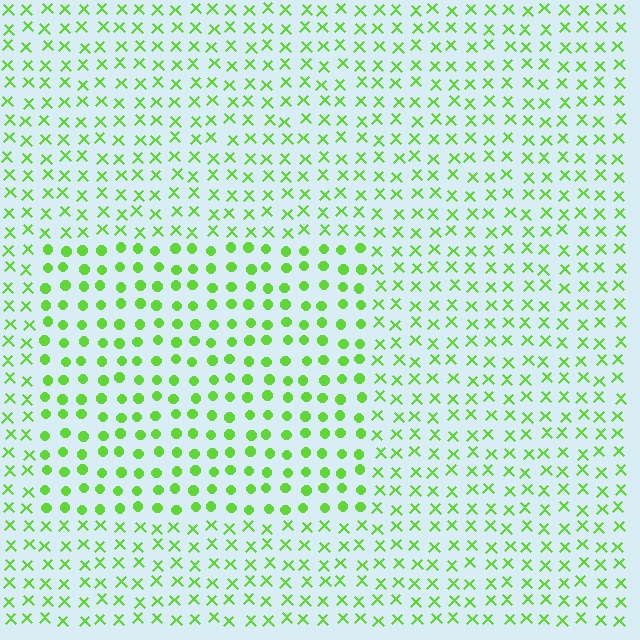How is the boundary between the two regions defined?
The boundary is defined by a change in element shape: circles inside vs. X marks outside. All elements share the same color and spacing.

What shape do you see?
I see a rectangle.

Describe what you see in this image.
The image is filled with small lime elements arranged in a uniform grid. A rectangle-shaped region contains circles, while the surrounding area contains X marks. The boundary is defined purely by the change in element shape.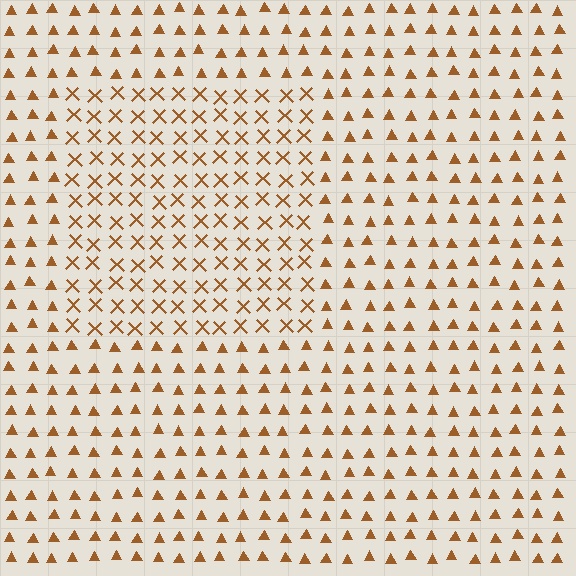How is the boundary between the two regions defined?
The boundary is defined by a change in element shape: X marks inside vs. triangles outside. All elements share the same color and spacing.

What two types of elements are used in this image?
The image uses X marks inside the rectangle region and triangles outside it.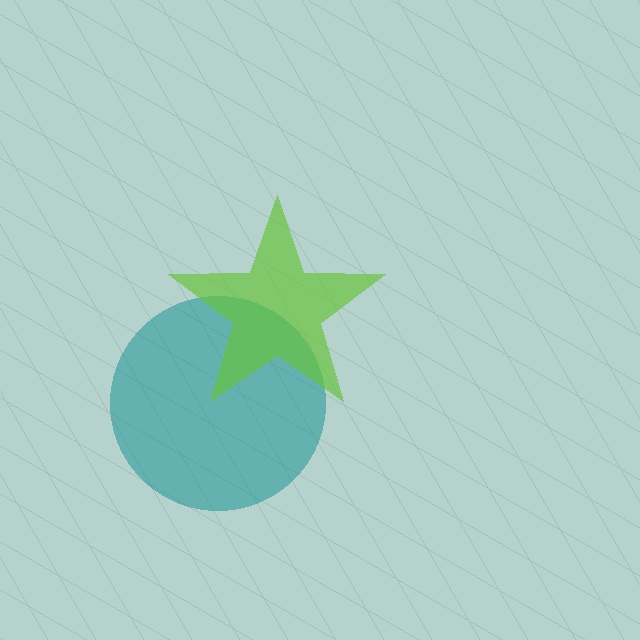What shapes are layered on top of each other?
The layered shapes are: a teal circle, a lime star.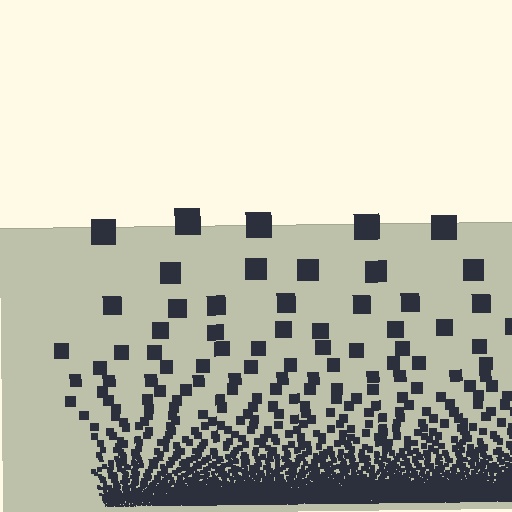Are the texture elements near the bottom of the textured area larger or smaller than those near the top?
Smaller. The gradient is inverted — elements near the bottom are smaller and denser.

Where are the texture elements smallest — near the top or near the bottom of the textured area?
Near the bottom.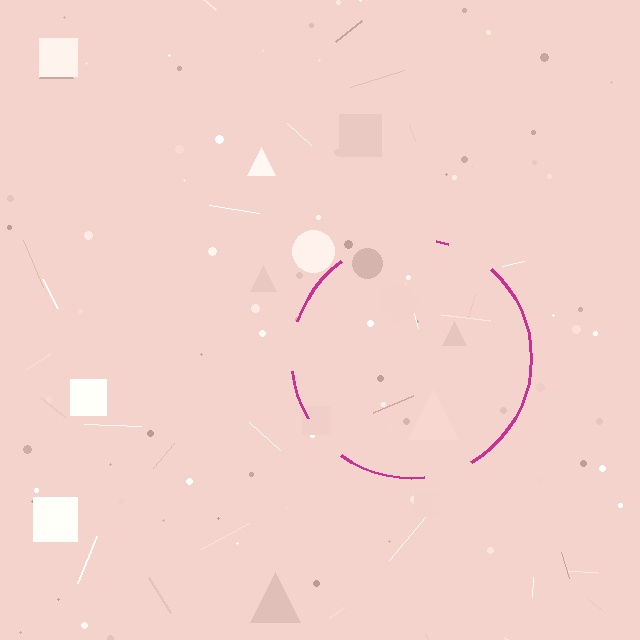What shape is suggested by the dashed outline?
The dashed outline suggests a circle.